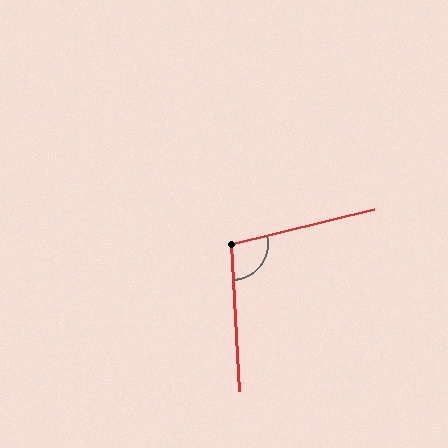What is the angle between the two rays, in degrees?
Approximately 101 degrees.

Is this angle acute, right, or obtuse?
It is obtuse.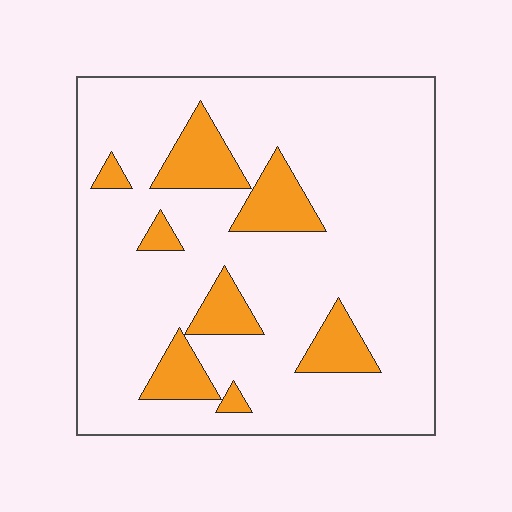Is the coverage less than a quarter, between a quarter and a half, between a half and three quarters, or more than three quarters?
Less than a quarter.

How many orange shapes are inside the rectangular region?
8.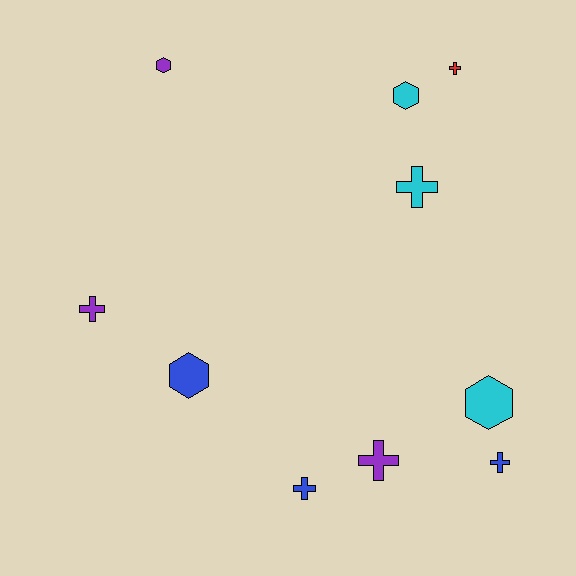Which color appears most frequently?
Cyan, with 3 objects.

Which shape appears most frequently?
Cross, with 6 objects.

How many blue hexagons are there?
There is 1 blue hexagon.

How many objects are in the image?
There are 10 objects.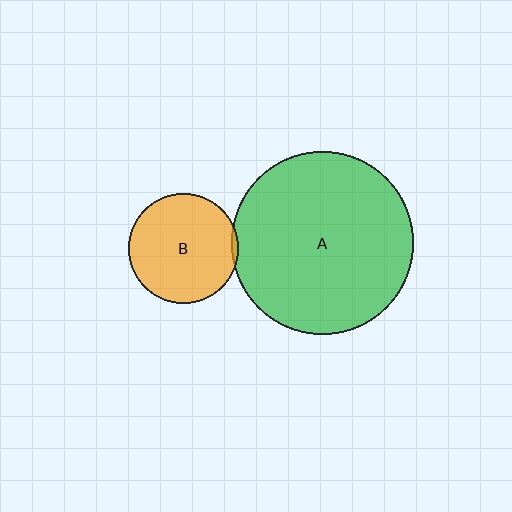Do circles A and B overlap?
Yes.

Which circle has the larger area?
Circle A (green).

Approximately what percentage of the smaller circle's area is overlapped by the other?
Approximately 5%.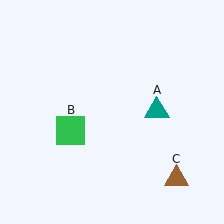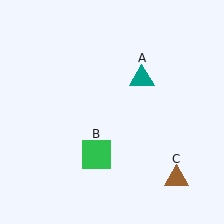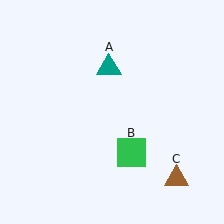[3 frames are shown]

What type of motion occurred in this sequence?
The teal triangle (object A), green square (object B) rotated counterclockwise around the center of the scene.